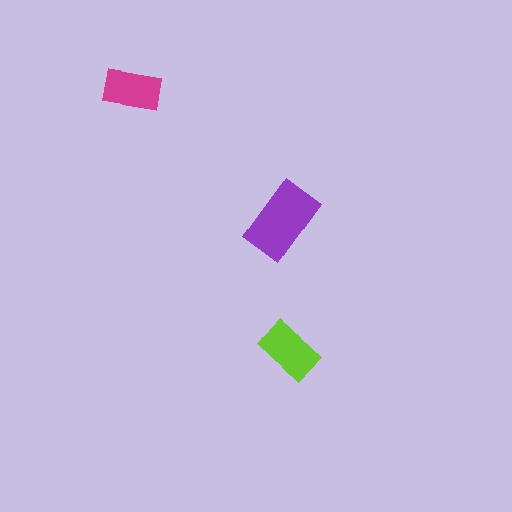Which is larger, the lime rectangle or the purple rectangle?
The purple one.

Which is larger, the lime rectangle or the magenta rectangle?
The lime one.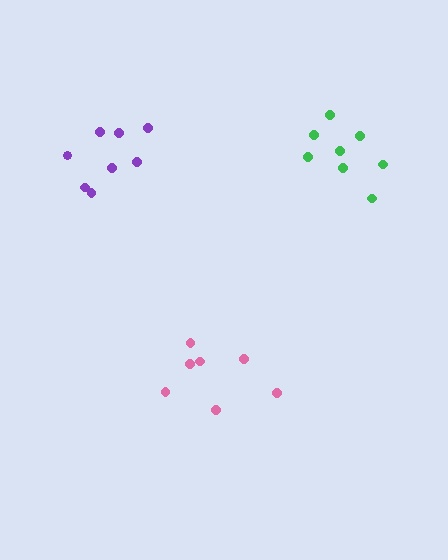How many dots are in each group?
Group 1: 8 dots, Group 2: 8 dots, Group 3: 7 dots (23 total).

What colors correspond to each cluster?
The clusters are colored: purple, green, pink.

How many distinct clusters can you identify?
There are 3 distinct clusters.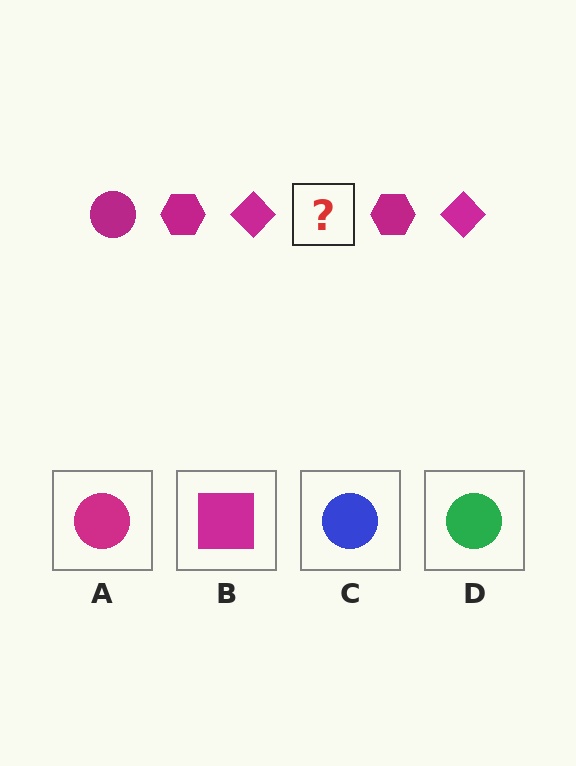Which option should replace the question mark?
Option A.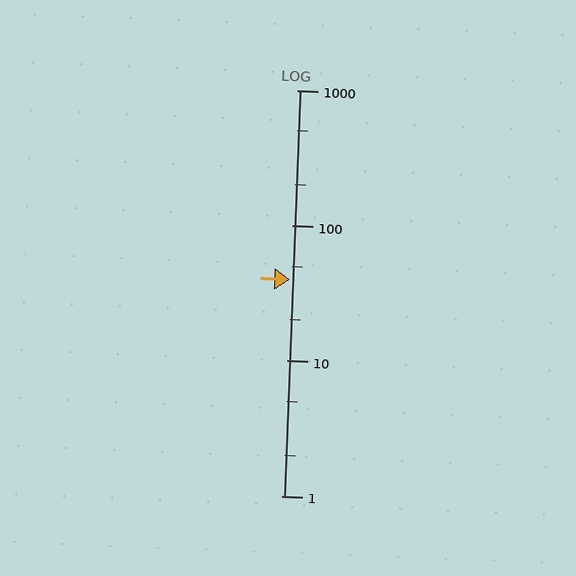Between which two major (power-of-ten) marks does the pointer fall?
The pointer is between 10 and 100.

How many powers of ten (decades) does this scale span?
The scale spans 3 decades, from 1 to 1000.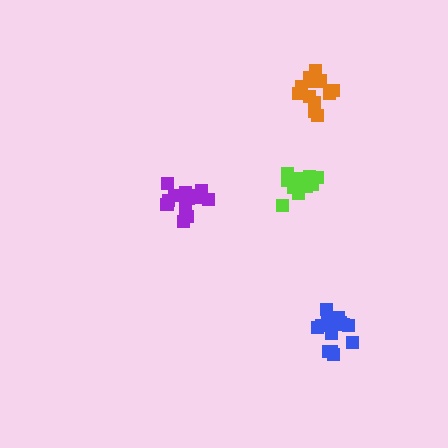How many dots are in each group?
Group 1: 14 dots, Group 2: 15 dots, Group 3: 11 dots, Group 4: 17 dots (57 total).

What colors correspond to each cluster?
The clusters are colored: purple, orange, lime, blue.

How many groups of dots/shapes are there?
There are 4 groups.